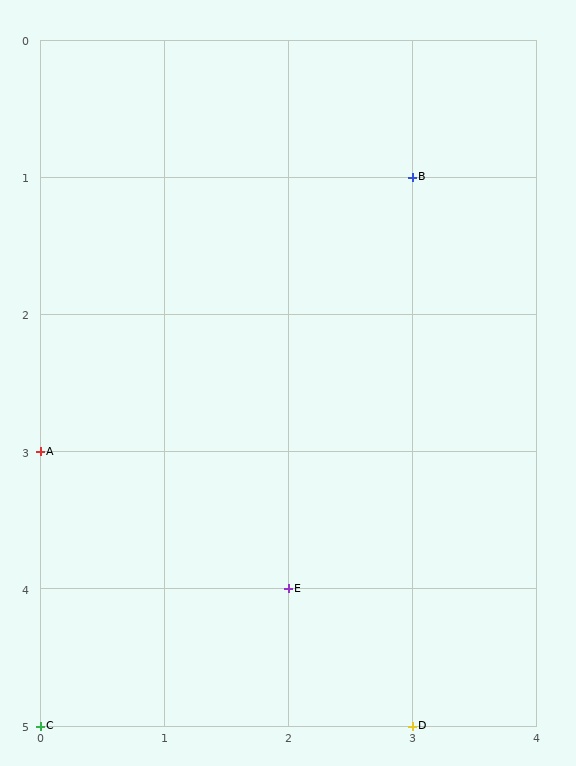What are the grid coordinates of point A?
Point A is at grid coordinates (0, 3).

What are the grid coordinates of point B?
Point B is at grid coordinates (3, 1).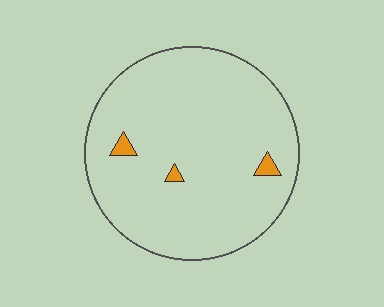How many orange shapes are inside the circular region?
3.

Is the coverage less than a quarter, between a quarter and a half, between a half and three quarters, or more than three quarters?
Less than a quarter.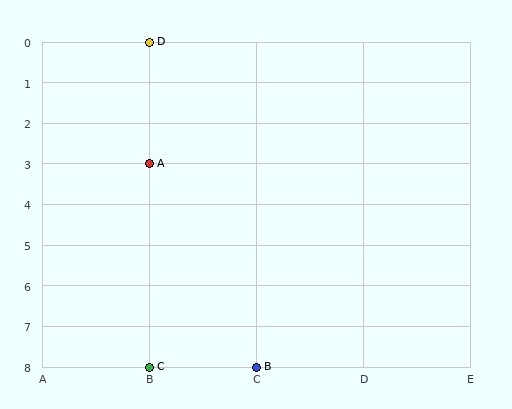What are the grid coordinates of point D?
Point D is at grid coordinates (B, 0).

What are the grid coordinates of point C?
Point C is at grid coordinates (B, 8).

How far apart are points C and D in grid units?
Points C and D are 8 rows apart.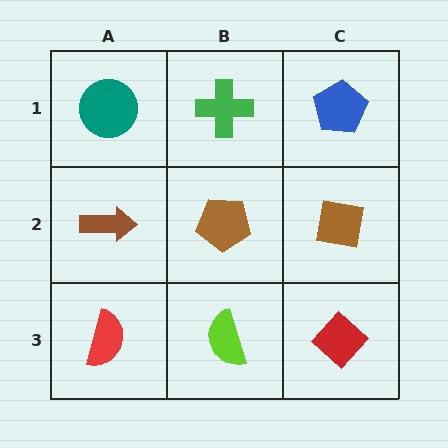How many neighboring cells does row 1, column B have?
3.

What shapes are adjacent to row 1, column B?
A brown pentagon (row 2, column B), a teal circle (row 1, column A), a blue pentagon (row 1, column C).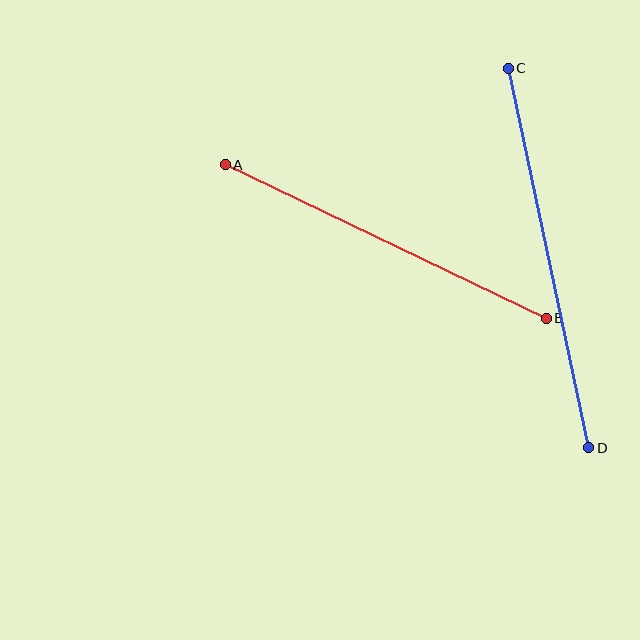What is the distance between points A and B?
The distance is approximately 356 pixels.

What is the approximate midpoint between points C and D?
The midpoint is at approximately (548, 258) pixels.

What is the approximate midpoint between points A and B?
The midpoint is at approximately (386, 241) pixels.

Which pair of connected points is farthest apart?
Points C and D are farthest apart.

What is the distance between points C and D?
The distance is approximately 388 pixels.